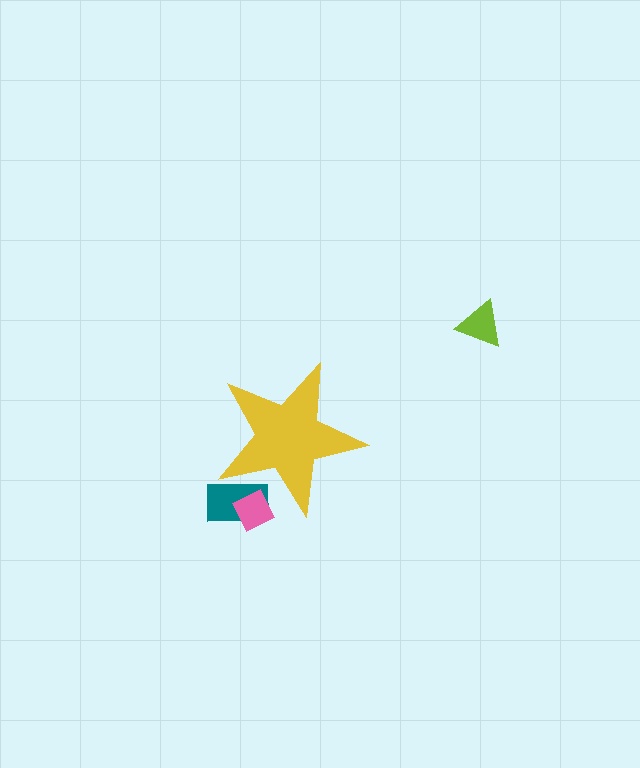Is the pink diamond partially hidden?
Yes, the pink diamond is partially hidden behind the yellow star.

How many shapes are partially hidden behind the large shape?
2 shapes are partially hidden.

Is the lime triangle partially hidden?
No, the lime triangle is fully visible.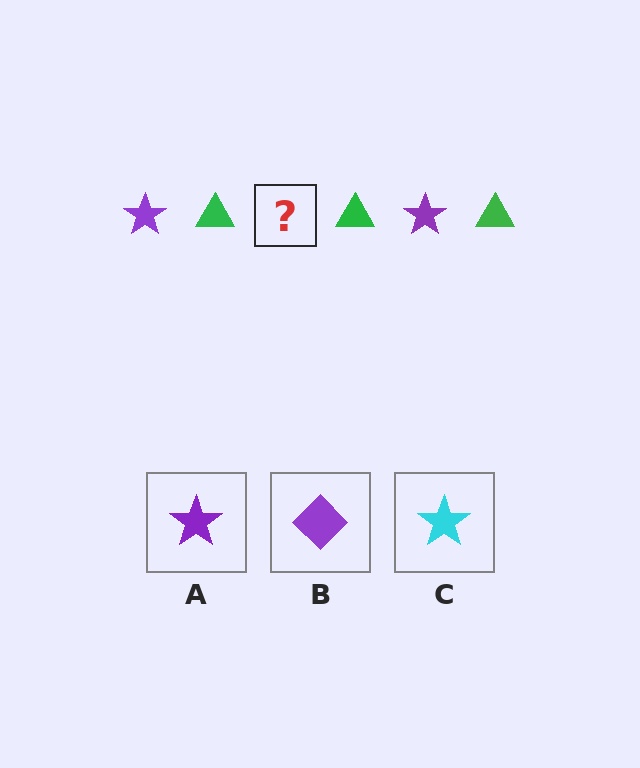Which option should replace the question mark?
Option A.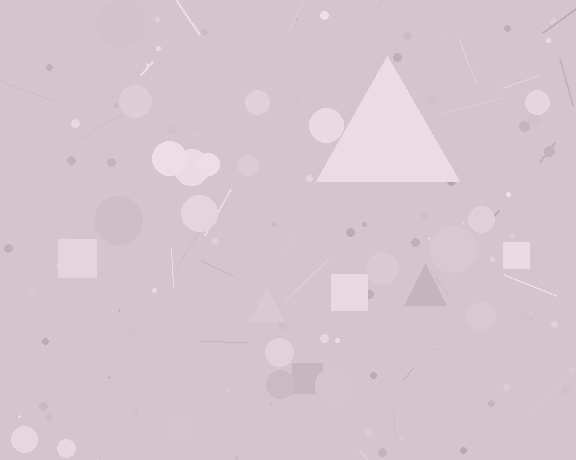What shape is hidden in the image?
A triangle is hidden in the image.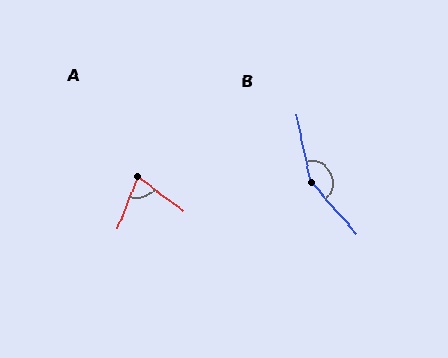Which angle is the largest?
B, at approximately 150 degrees.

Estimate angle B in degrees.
Approximately 150 degrees.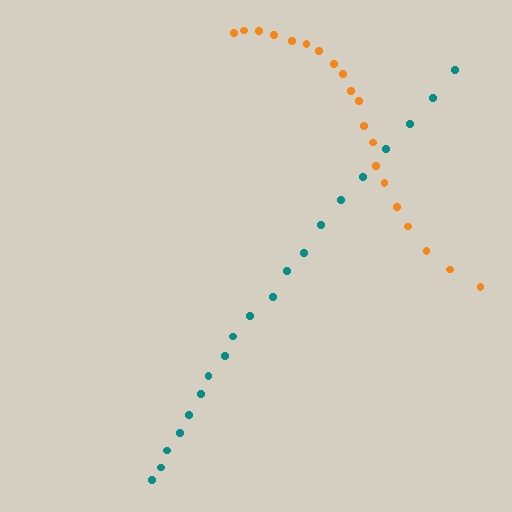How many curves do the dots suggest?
There are 2 distinct paths.